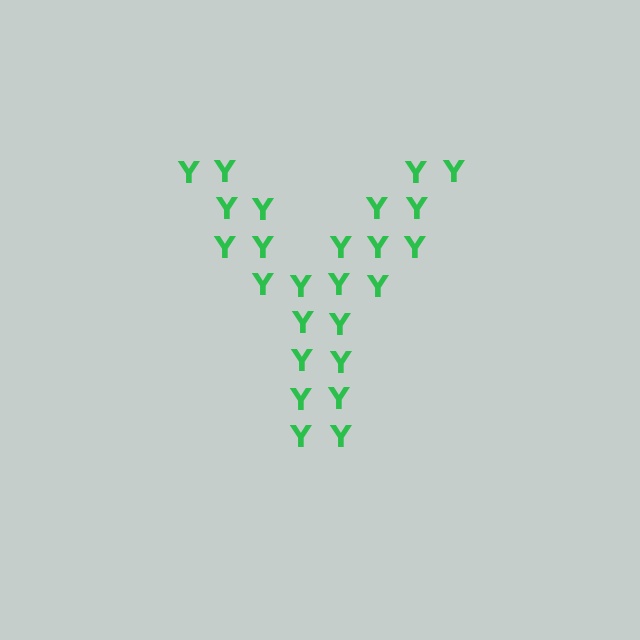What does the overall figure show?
The overall figure shows the letter Y.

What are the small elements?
The small elements are letter Y's.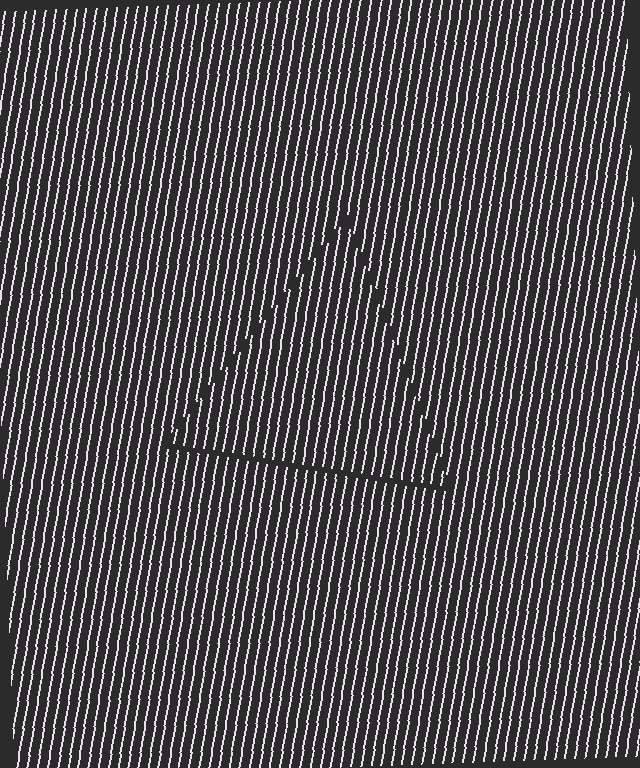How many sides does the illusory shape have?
3 sides — the line-ends trace a triangle.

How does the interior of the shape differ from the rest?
The interior of the shape contains the same grating, shifted by half a period — the contour is defined by the phase discontinuity where line-ends from the inner and outer gratings abut.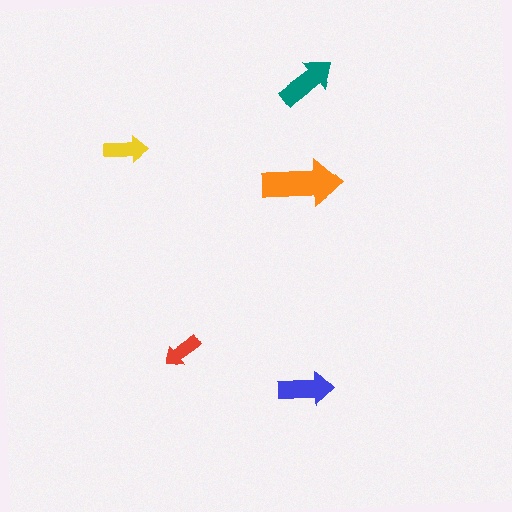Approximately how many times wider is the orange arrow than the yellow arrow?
About 2 times wider.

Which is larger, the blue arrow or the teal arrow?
The teal one.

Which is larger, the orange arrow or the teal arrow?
The orange one.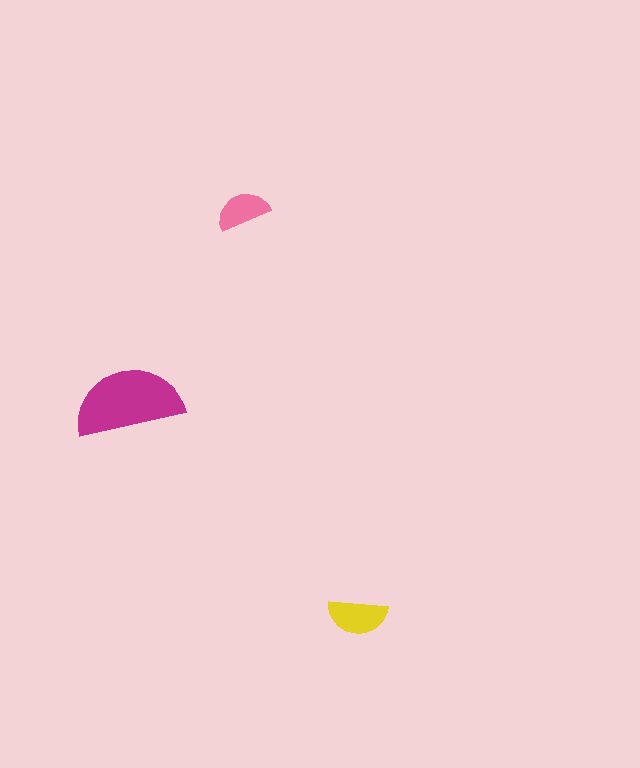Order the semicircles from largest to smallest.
the magenta one, the yellow one, the pink one.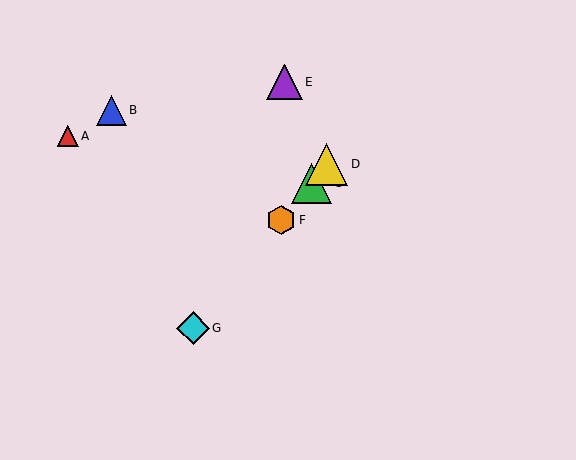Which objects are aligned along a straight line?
Objects C, D, F, G are aligned along a straight line.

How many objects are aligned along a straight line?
4 objects (C, D, F, G) are aligned along a straight line.